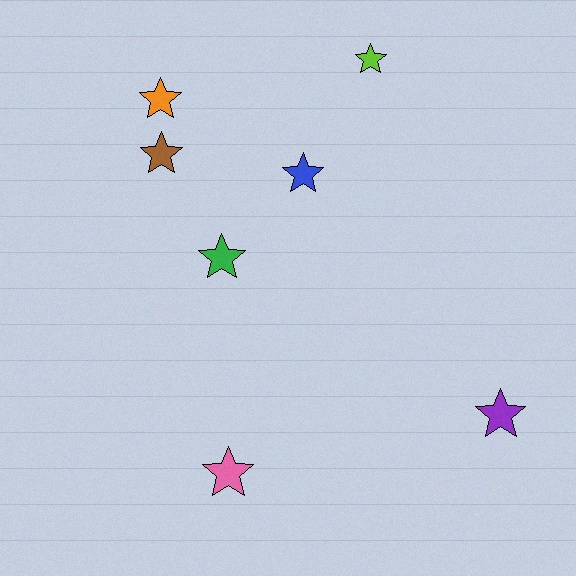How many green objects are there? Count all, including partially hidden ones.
There is 1 green object.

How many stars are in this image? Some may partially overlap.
There are 7 stars.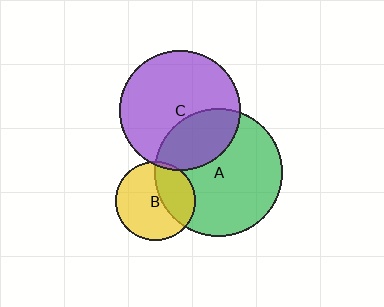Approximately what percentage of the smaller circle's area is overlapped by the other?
Approximately 35%.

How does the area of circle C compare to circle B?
Approximately 2.3 times.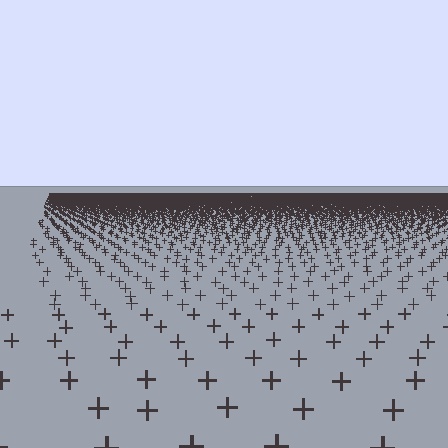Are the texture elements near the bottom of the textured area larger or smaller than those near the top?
Larger. Near the bottom, elements are closer to the viewer and appear at a bigger on-screen size.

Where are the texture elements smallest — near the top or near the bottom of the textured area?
Near the top.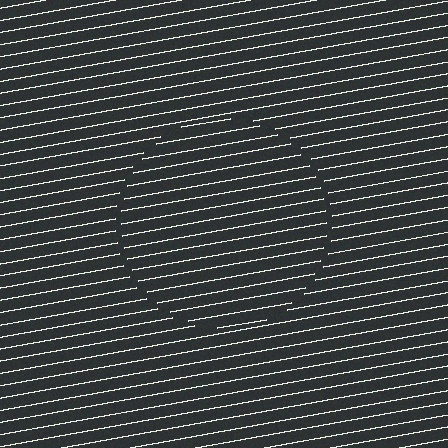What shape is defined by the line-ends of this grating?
An illusory circle. The interior of the shape contains the same grating, shifted by half a period — the contour is defined by the phase discontinuity where line-ends from the inner and outer gratings abut.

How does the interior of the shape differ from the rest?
The interior of the shape contains the same grating, shifted by half a period — the contour is defined by the phase discontinuity where line-ends from the inner and outer gratings abut.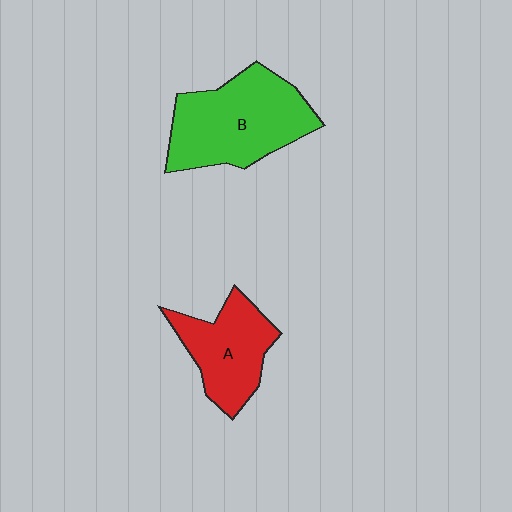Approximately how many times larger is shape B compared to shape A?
Approximately 1.5 times.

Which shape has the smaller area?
Shape A (red).